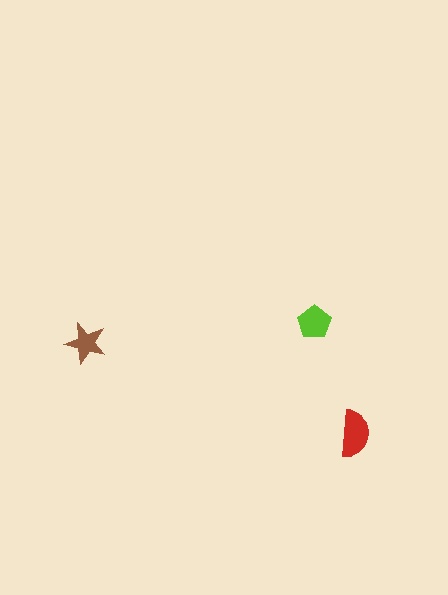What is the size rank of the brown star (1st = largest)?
3rd.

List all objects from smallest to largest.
The brown star, the lime pentagon, the red semicircle.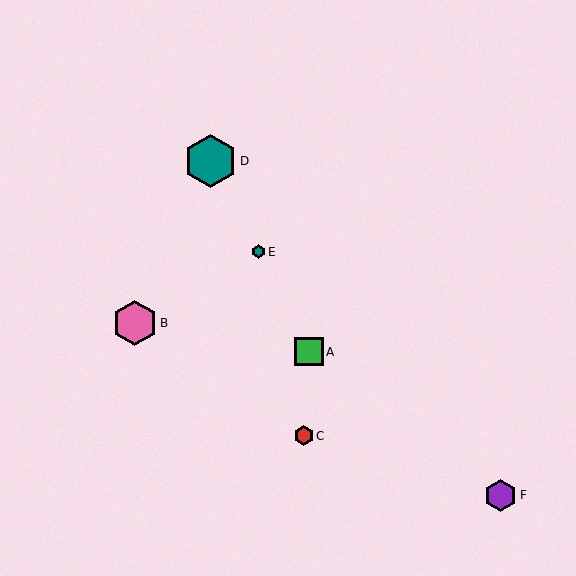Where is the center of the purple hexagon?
The center of the purple hexagon is at (501, 495).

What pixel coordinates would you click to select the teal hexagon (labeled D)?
Click at (211, 161) to select the teal hexagon D.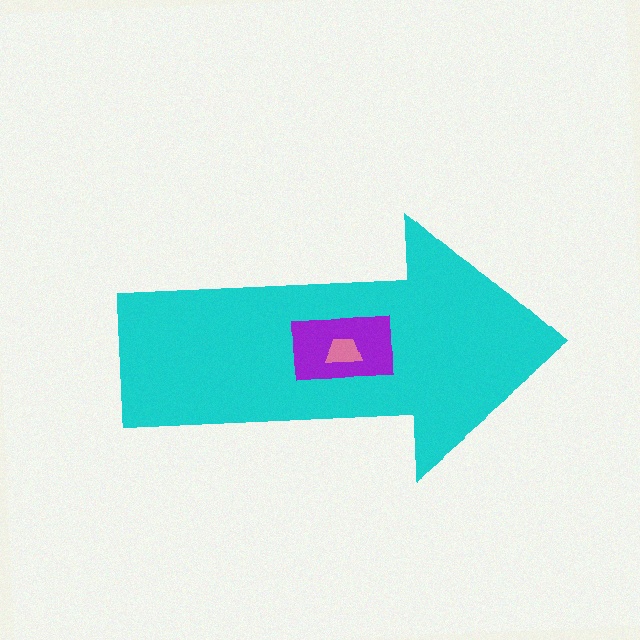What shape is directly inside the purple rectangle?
The pink trapezoid.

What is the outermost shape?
The cyan arrow.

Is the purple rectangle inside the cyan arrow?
Yes.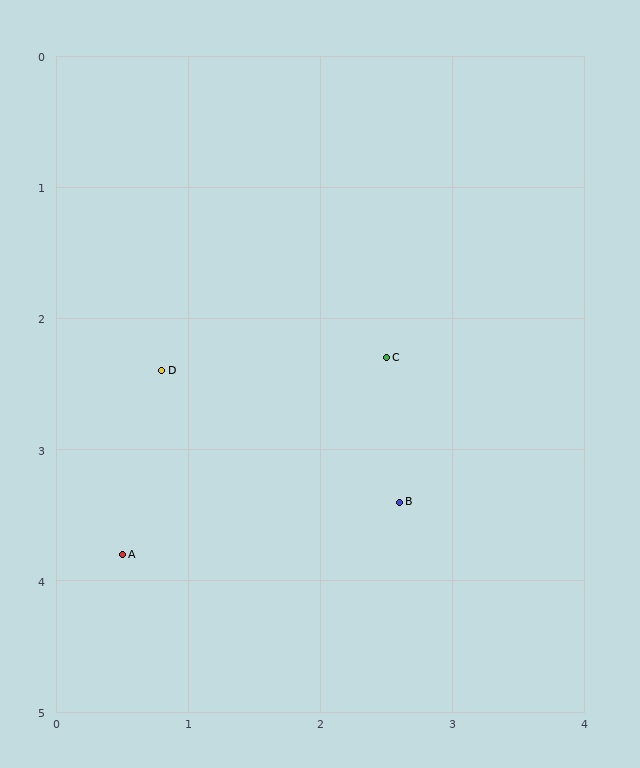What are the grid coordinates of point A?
Point A is at approximately (0.5, 3.8).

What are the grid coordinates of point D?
Point D is at approximately (0.8, 2.4).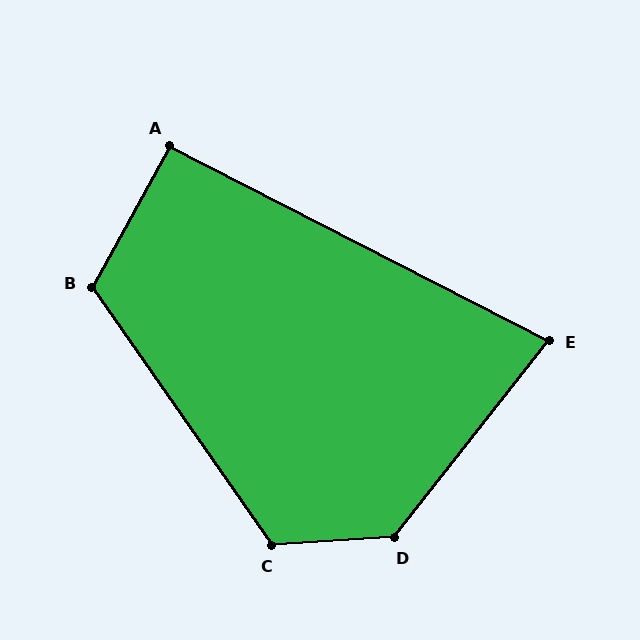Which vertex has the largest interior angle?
D, at approximately 132 degrees.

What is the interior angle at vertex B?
Approximately 116 degrees (obtuse).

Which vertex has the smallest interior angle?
E, at approximately 79 degrees.